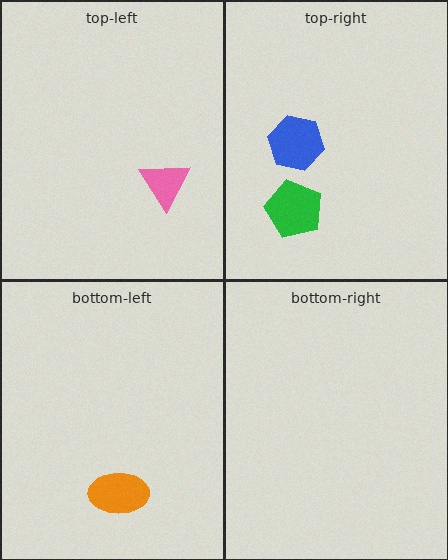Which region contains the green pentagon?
The top-right region.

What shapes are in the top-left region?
The pink triangle.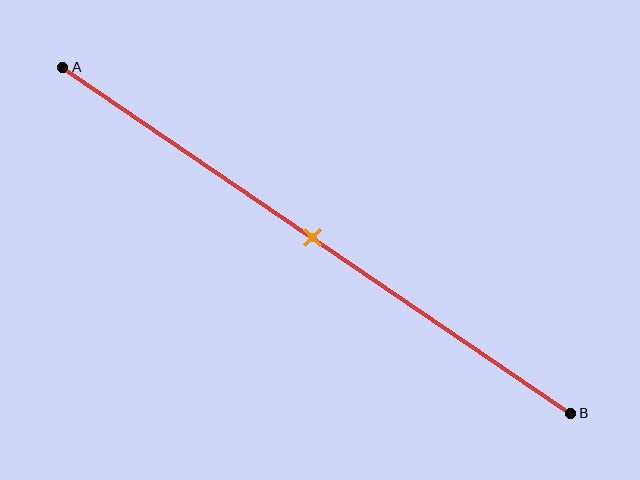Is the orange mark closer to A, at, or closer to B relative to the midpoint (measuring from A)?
The orange mark is approximately at the midpoint of segment AB.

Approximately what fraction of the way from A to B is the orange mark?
The orange mark is approximately 50% of the way from A to B.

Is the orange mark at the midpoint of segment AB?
Yes, the mark is approximately at the midpoint.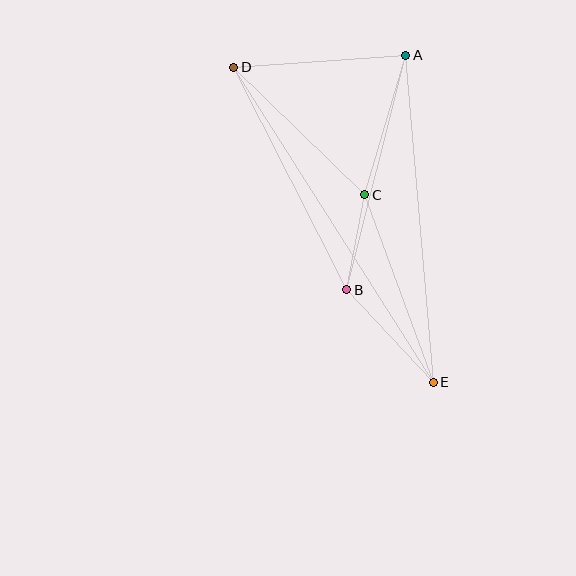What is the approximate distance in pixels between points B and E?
The distance between B and E is approximately 127 pixels.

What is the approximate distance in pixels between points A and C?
The distance between A and C is approximately 145 pixels.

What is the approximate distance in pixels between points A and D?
The distance between A and D is approximately 172 pixels.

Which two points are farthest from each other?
Points D and E are farthest from each other.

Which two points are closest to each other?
Points B and C are closest to each other.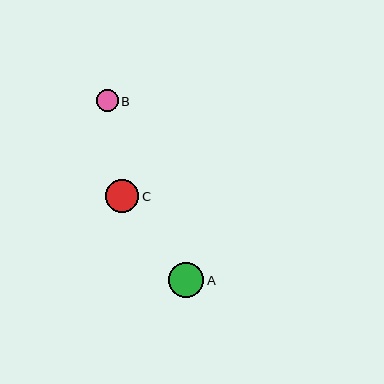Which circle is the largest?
Circle A is the largest with a size of approximately 35 pixels.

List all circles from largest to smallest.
From largest to smallest: A, C, B.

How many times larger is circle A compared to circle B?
Circle A is approximately 1.6 times the size of circle B.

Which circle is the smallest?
Circle B is the smallest with a size of approximately 21 pixels.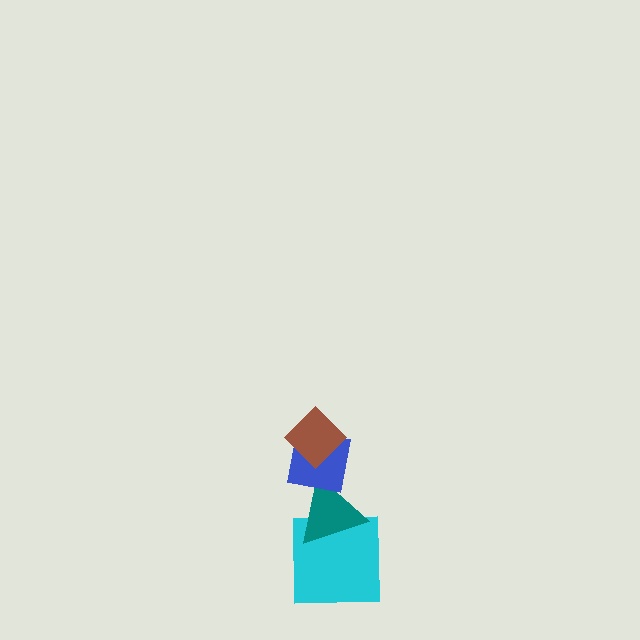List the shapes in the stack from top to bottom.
From top to bottom: the brown diamond, the blue square, the teal triangle, the cyan square.